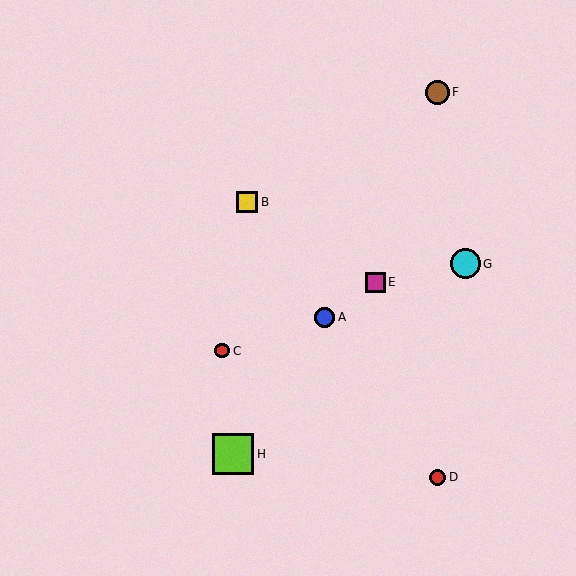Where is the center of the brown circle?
The center of the brown circle is at (437, 92).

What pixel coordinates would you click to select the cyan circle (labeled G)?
Click at (465, 264) to select the cyan circle G.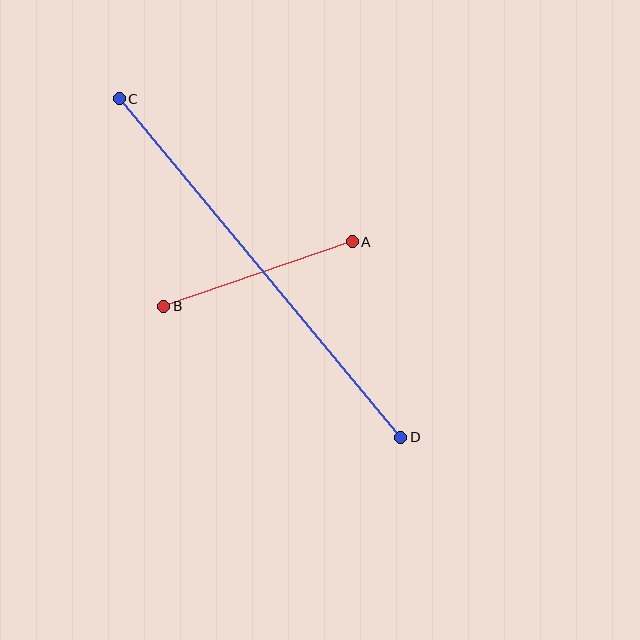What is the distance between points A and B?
The distance is approximately 199 pixels.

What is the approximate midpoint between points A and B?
The midpoint is at approximately (258, 274) pixels.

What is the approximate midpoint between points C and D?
The midpoint is at approximately (260, 268) pixels.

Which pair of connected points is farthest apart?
Points C and D are farthest apart.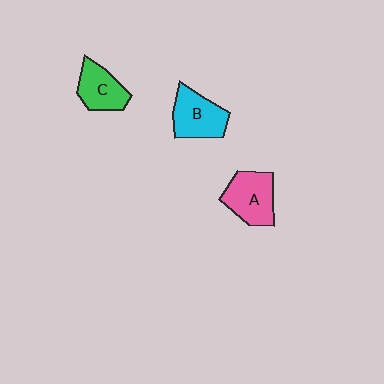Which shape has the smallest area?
Shape C (green).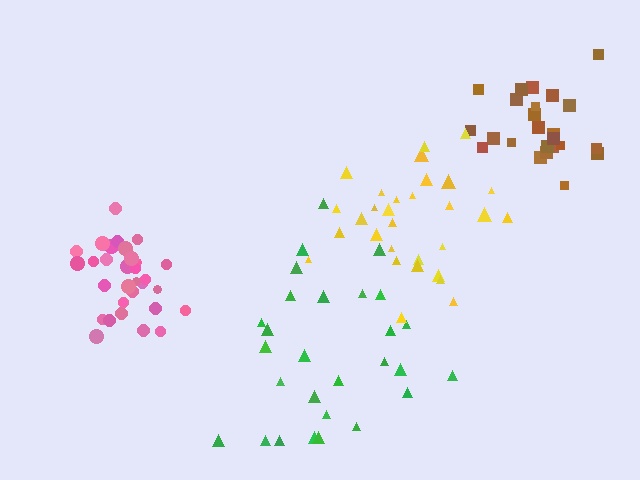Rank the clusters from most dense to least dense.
pink, brown, yellow, green.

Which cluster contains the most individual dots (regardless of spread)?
Pink (32).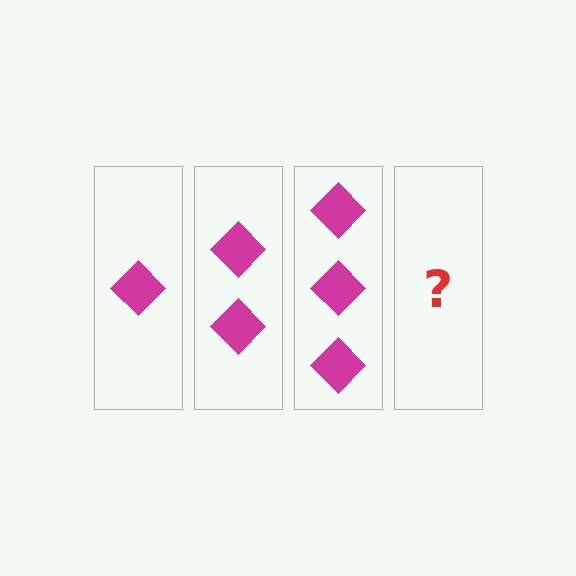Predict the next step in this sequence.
The next step is 4 diamonds.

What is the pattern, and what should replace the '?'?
The pattern is that each step adds one more diamond. The '?' should be 4 diamonds.